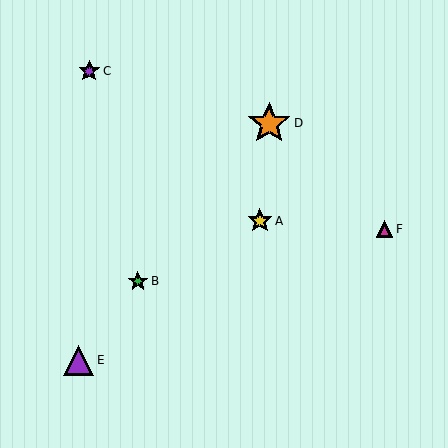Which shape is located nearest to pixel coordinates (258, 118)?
The orange star (labeled D) at (269, 123) is nearest to that location.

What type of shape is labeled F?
Shape F is a magenta triangle.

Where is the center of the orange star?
The center of the orange star is at (269, 123).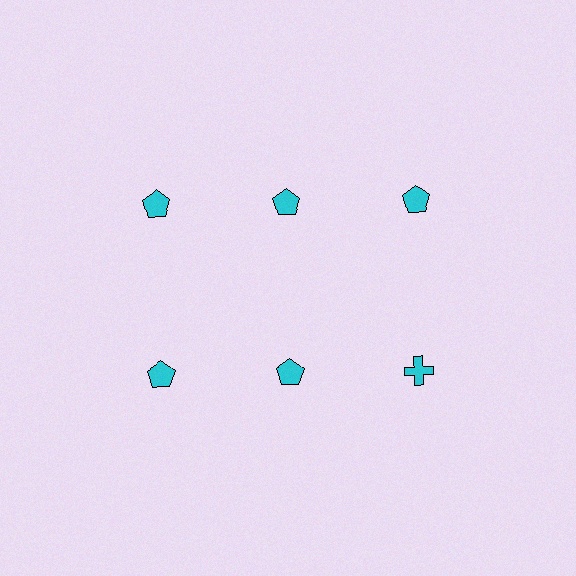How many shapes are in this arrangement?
There are 6 shapes arranged in a grid pattern.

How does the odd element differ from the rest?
It has a different shape: cross instead of pentagon.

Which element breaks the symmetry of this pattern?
The cyan cross in the second row, center column breaks the symmetry. All other shapes are cyan pentagons.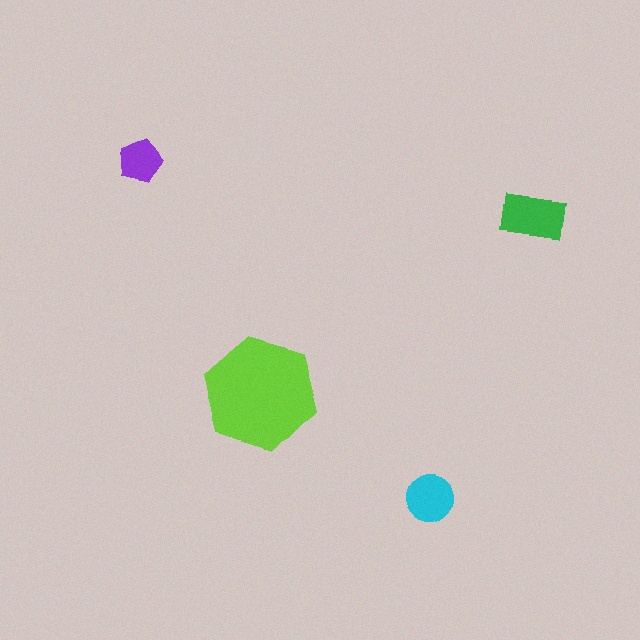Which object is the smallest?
The purple pentagon.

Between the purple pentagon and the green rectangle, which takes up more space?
The green rectangle.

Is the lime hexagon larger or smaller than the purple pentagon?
Larger.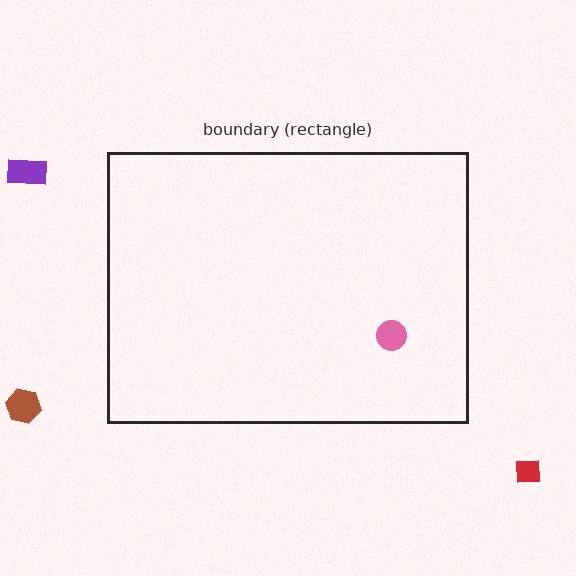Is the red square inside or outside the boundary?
Outside.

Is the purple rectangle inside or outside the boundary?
Outside.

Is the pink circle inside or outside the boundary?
Inside.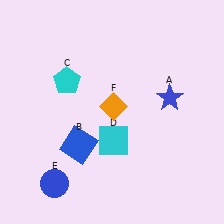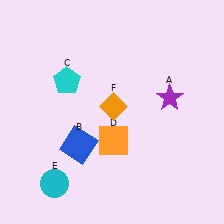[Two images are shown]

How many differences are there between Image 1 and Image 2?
There are 3 differences between the two images.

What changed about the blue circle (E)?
In Image 1, E is blue. In Image 2, it changed to cyan.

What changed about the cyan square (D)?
In Image 1, D is cyan. In Image 2, it changed to orange.